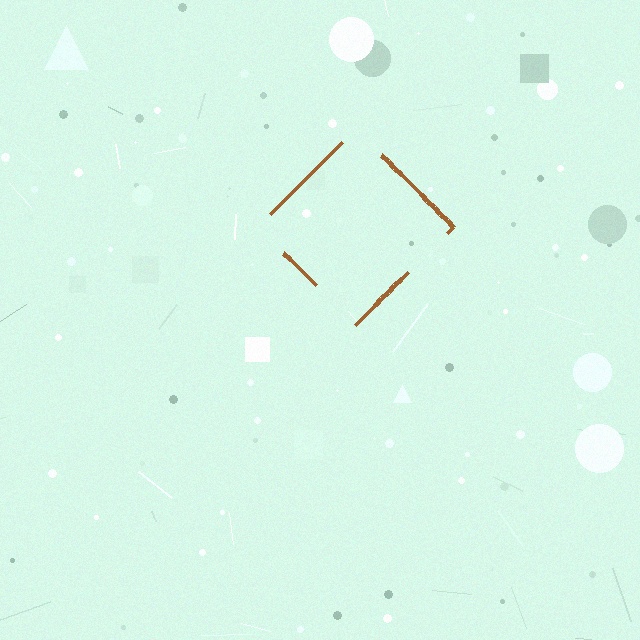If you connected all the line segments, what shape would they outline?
They would outline a diamond.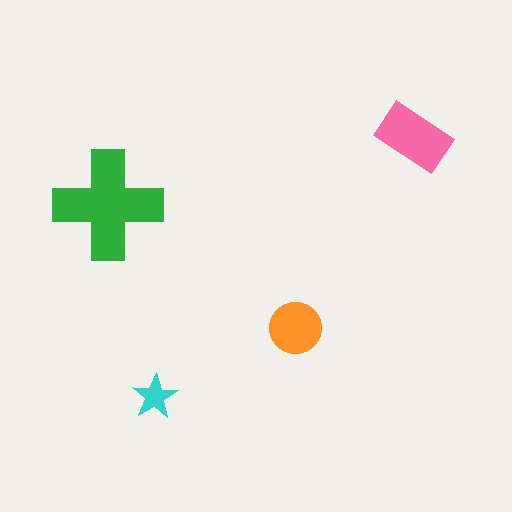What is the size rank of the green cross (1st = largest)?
1st.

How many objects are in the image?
There are 4 objects in the image.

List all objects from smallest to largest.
The cyan star, the orange circle, the pink rectangle, the green cross.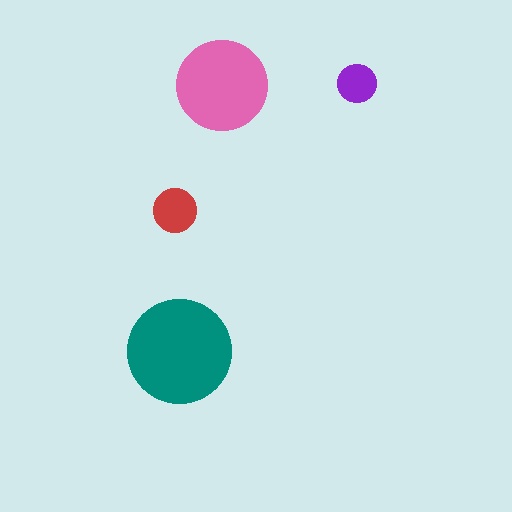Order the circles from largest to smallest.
the teal one, the pink one, the red one, the purple one.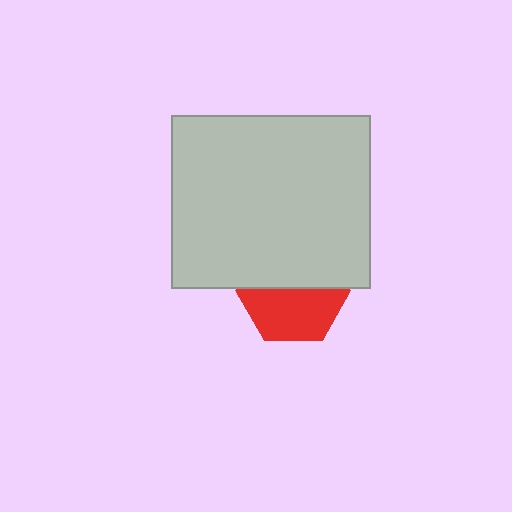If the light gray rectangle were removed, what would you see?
You would see the complete red hexagon.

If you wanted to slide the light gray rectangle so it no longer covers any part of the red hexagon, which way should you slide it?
Slide it up — that is the most direct way to separate the two shapes.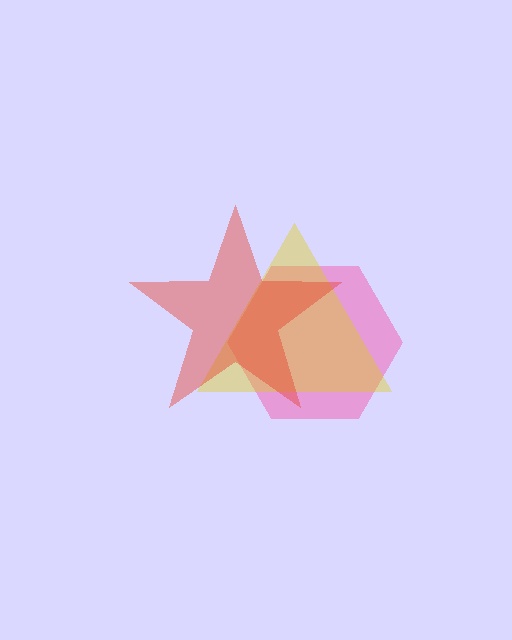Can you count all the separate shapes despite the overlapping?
Yes, there are 3 separate shapes.